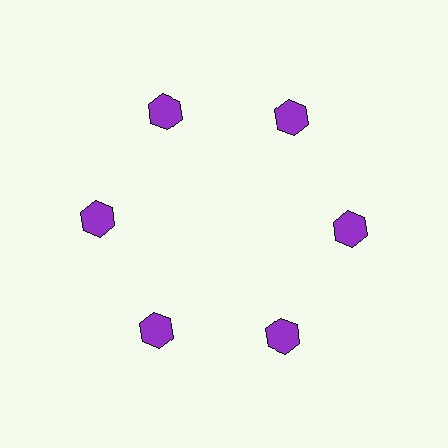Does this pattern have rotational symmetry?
Yes, this pattern has 6-fold rotational symmetry. It looks the same after rotating 60 degrees around the center.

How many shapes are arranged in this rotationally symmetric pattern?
There are 6 shapes, arranged in 6 groups of 1.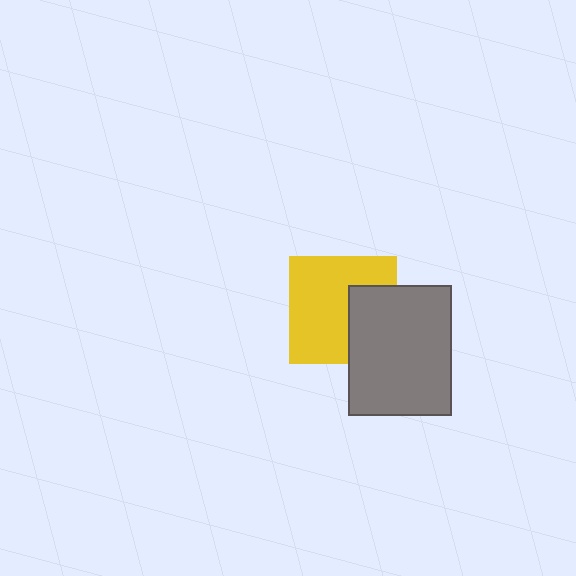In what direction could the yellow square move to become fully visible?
The yellow square could move left. That would shift it out from behind the gray rectangle entirely.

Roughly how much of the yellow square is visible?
Most of it is visible (roughly 67%).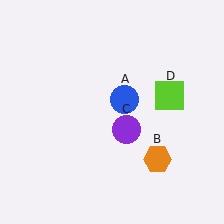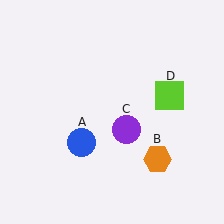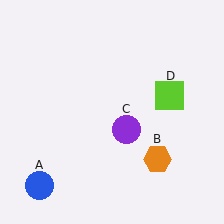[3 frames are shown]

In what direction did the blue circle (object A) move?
The blue circle (object A) moved down and to the left.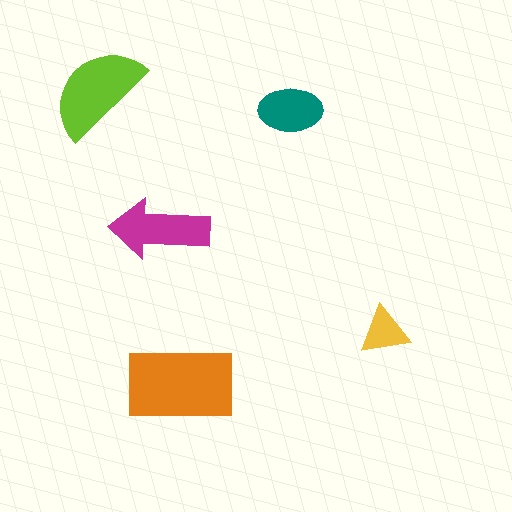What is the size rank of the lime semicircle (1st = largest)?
2nd.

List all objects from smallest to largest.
The yellow triangle, the teal ellipse, the magenta arrow, the lime semicircle, the orange rectangle.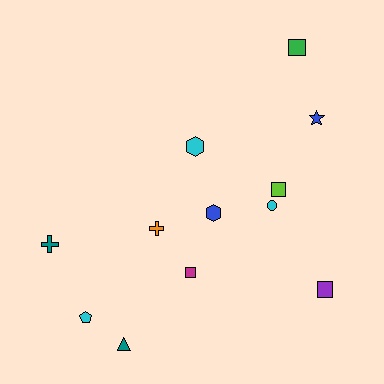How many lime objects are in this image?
There is 1 lime object.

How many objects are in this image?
There are 12 objects.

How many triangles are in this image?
There is 1 triangle.